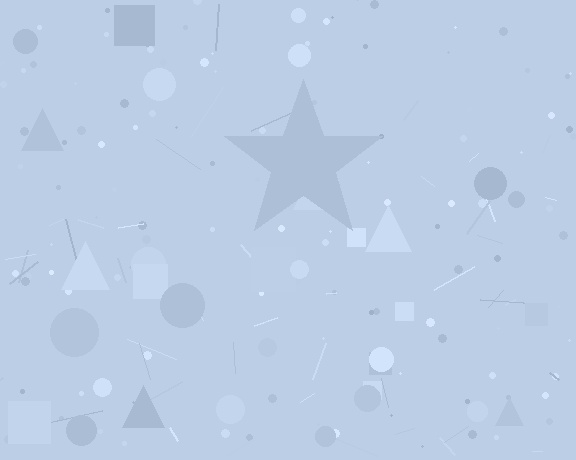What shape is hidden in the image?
A star is hidden in the image.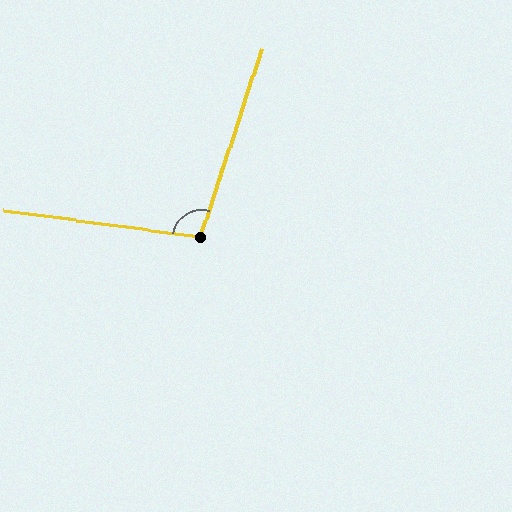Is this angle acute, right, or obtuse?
It is obtuse.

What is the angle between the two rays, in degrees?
Approximately 100 degrees.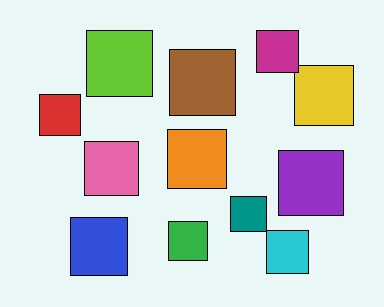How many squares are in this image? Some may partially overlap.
There are 12 squares.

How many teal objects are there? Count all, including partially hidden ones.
There is 1 teal object.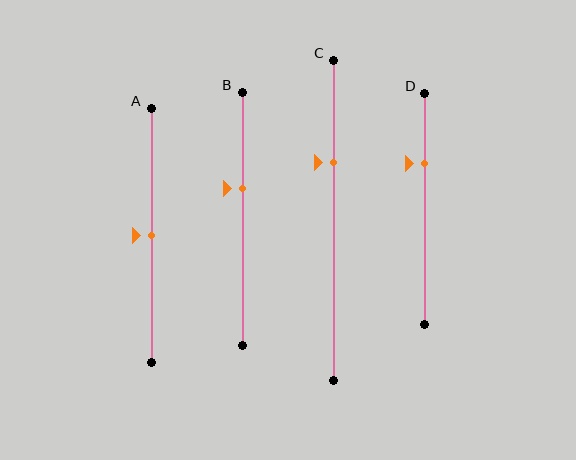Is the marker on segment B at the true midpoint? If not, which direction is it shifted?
No, the marker on segment B is shifted upward by about 12% of the segment length.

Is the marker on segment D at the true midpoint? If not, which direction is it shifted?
No, the marker on segment D is shifted upward by about 20% of the segment length.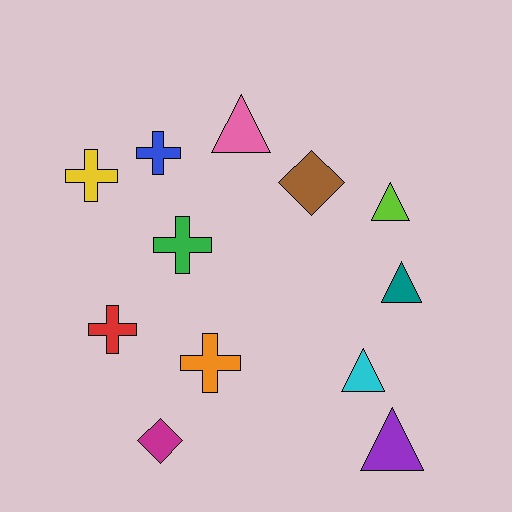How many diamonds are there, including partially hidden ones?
There are 2 diamonds.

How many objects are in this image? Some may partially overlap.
There are 12 objects.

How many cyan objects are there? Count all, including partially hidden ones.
There is 1 cyan object.